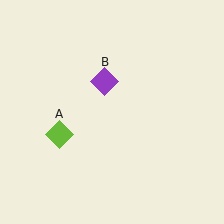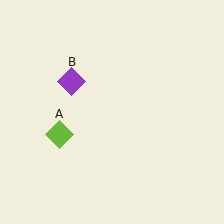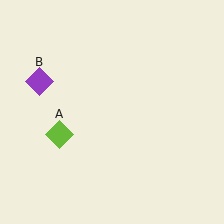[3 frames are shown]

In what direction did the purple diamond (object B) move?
The purple diamond (object B) moved left.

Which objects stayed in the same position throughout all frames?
Lime diamond (object A) remained stationary.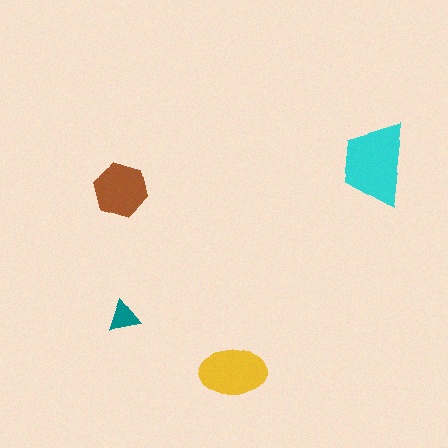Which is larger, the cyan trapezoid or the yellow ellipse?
The cyan trapezoid.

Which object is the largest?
The cyan trapezoid.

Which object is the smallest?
The teal triangle.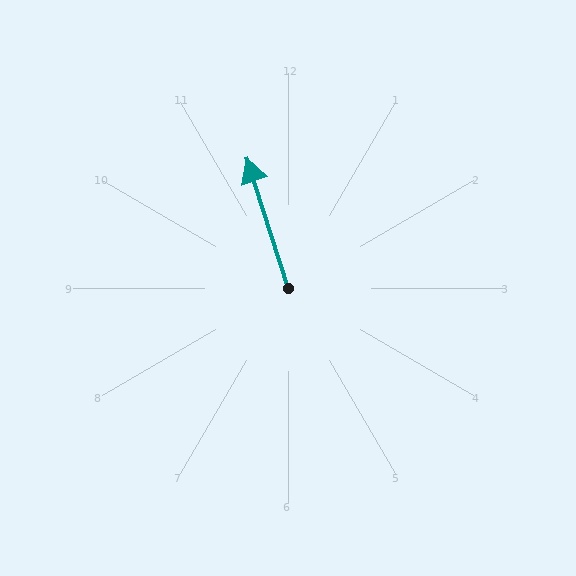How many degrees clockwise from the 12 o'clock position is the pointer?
Approximately 342 degrees.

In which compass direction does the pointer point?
North.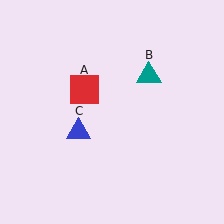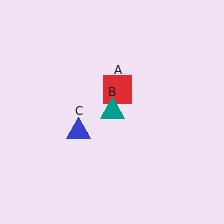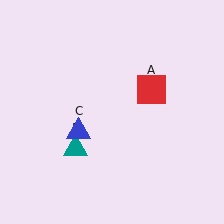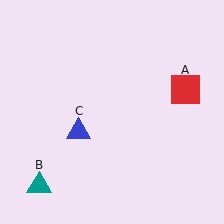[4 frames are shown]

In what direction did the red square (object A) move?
The red square (object A) moved right.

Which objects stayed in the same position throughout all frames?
Blue triangle (object C) remained stationary.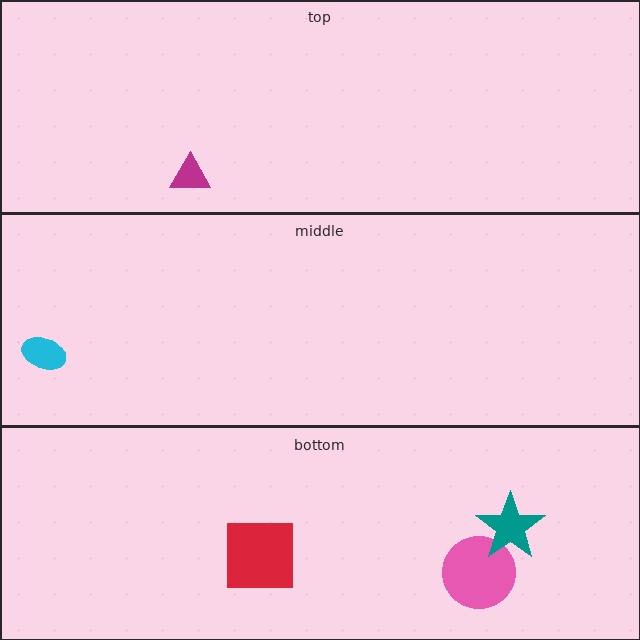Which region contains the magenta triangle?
The top region.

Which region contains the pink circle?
The bottom region.